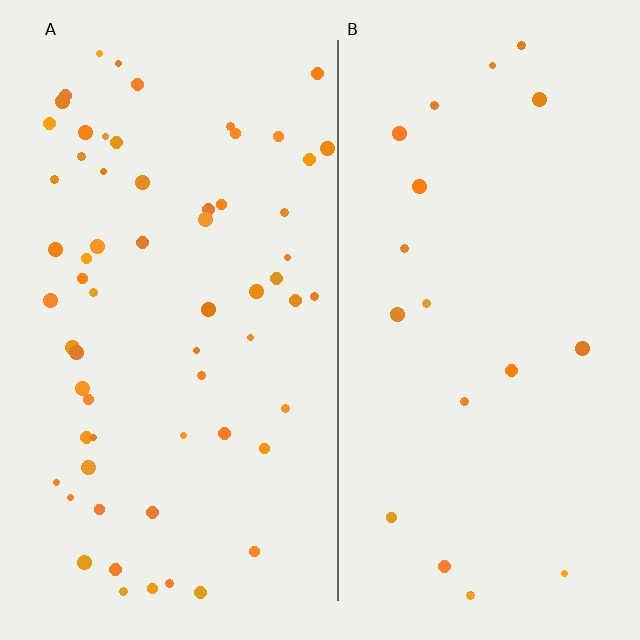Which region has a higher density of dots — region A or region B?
A (the left).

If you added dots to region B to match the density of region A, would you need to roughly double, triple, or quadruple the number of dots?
Approximately triple.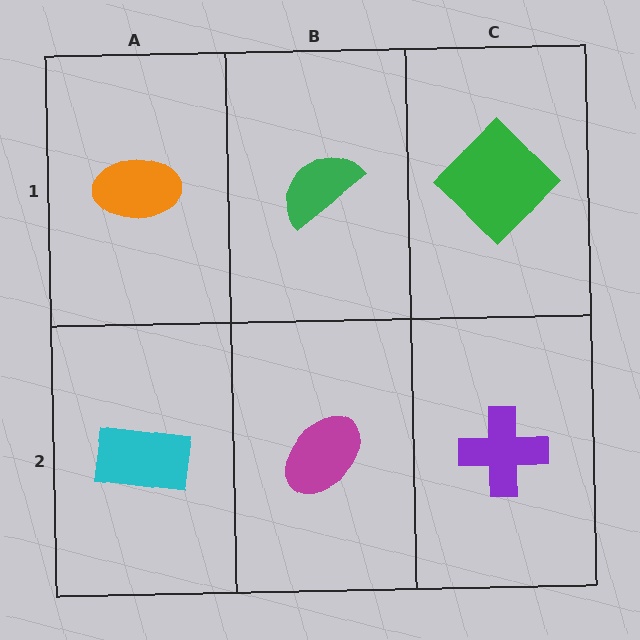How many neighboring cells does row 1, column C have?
2.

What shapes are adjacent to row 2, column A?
An orange ellipse (row 1, column A), a magenta ellipse (row 2, column B).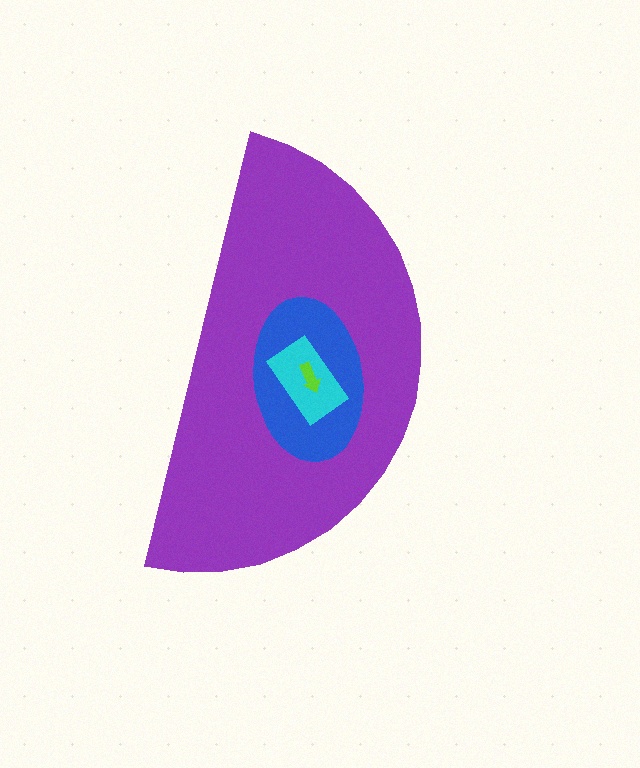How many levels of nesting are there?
4.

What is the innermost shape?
The lime arrow.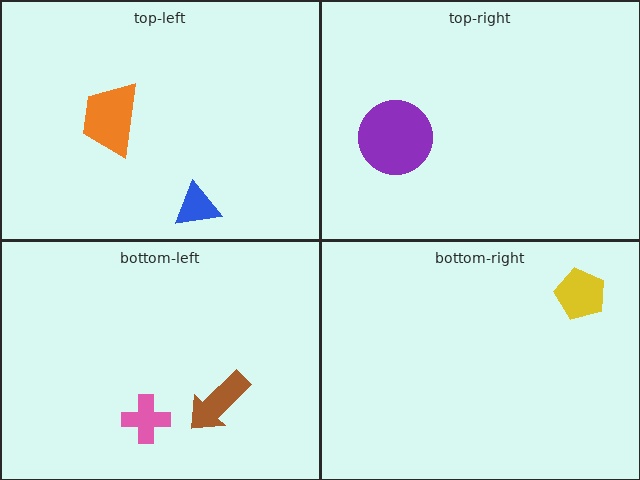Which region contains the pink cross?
The bottom-left region.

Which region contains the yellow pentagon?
The bottom-right region.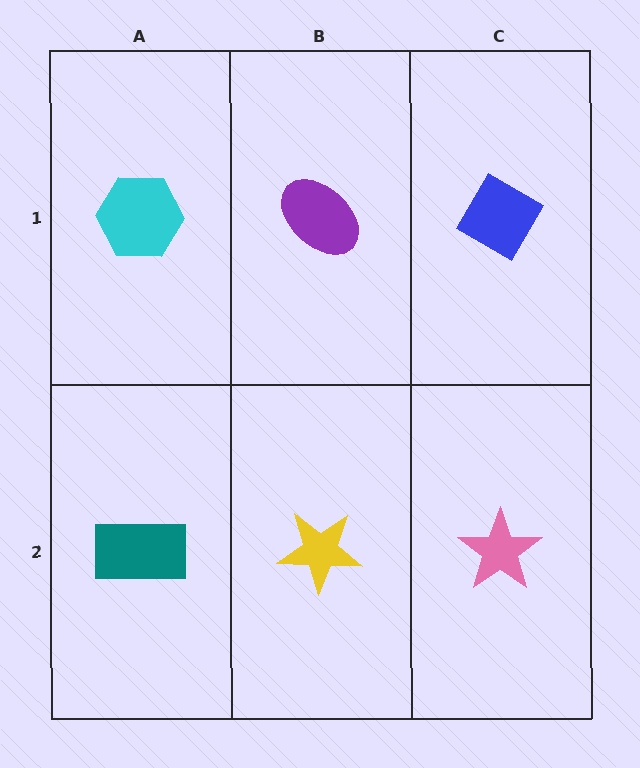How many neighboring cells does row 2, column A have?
2.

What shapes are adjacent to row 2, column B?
A purple ellipse (row 1, column B), a teal rectangle (row 2, column A), a pink star (row 2, column C).